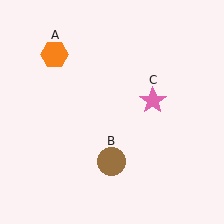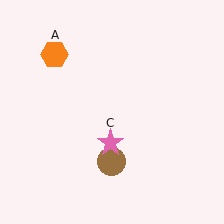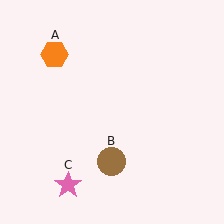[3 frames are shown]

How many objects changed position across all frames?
1 object changed position: pink star (object C).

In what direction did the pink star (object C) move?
The pink star (object C) moved down and to the left.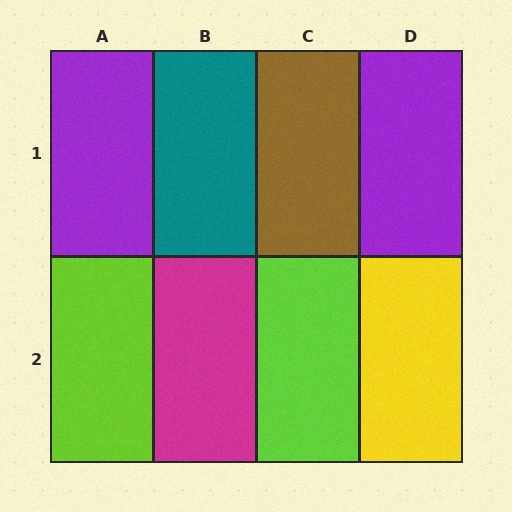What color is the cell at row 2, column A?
Lime.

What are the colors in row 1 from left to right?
Purple, teal, brown, purple.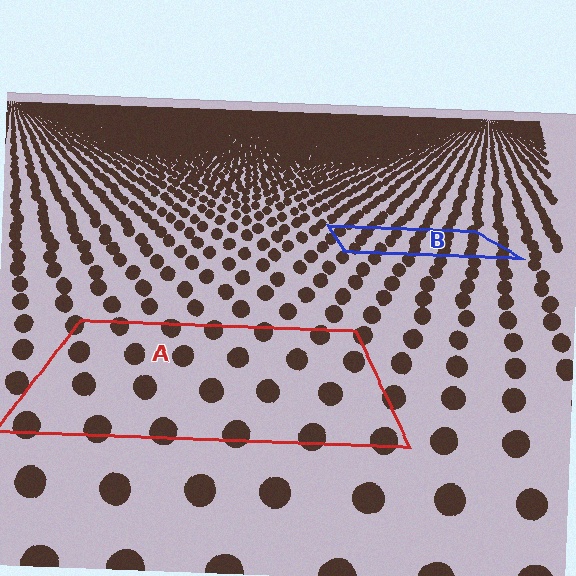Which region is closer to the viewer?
Region A is closer. The texture elements there are larger and more spread out.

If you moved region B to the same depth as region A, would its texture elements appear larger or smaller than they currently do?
They would appear larger. At a closer depth, the same texture elements are projected at a bigger on-screen size.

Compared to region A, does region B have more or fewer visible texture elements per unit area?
Region B has more texture elements per unit area — they are packed more densely because it is farther away.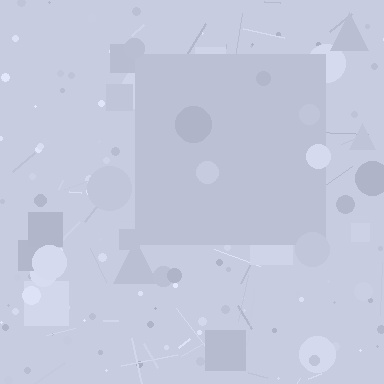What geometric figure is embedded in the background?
A square is embedded in the background.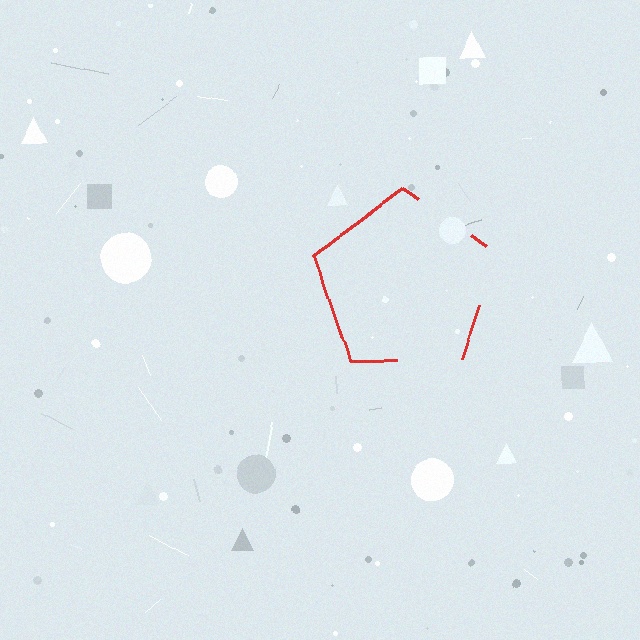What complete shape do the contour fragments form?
The contour fragments form a pentagon.